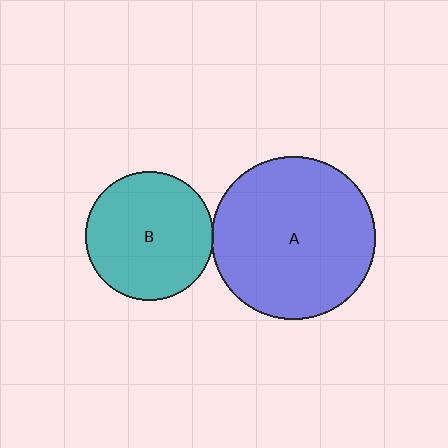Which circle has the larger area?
Circle A (blue).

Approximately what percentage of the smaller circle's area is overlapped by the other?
Approximately 5%.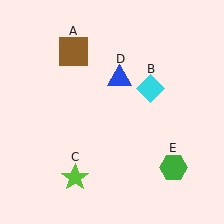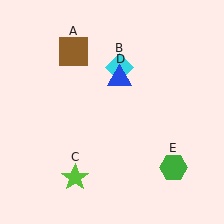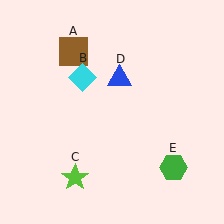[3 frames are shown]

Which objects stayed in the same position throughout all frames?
Brown square (object A) and lime star (object C) and blue triangle (object D) and green hexagon (object E) remained stationary.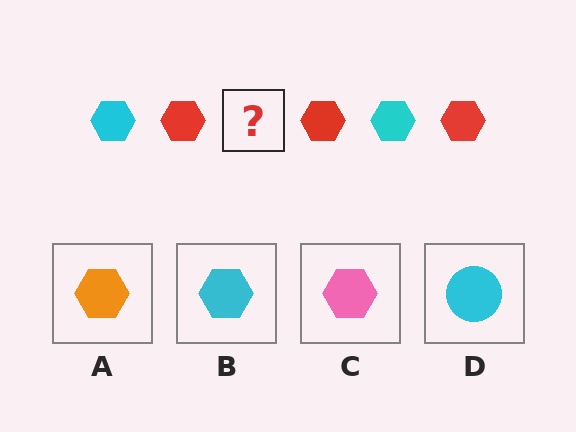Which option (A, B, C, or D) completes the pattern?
B.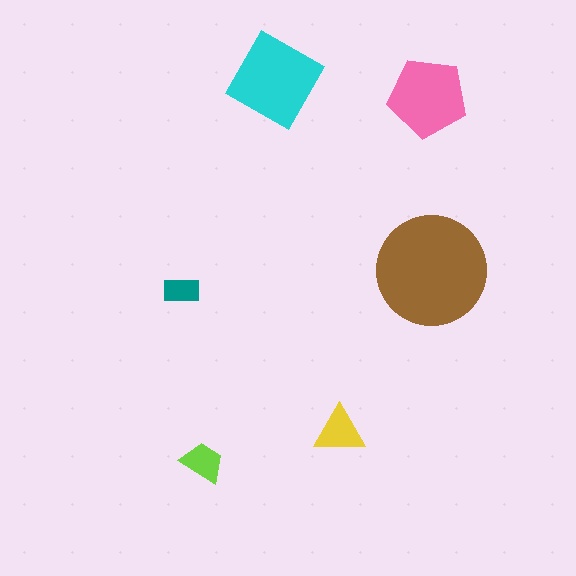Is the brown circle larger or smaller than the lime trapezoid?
Larger.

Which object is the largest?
The brown circle.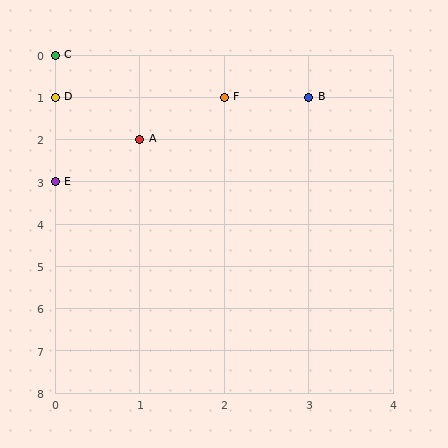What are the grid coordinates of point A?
Point A is at grid coordinates (1, 2).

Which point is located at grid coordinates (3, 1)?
Point B is at (3, 1).